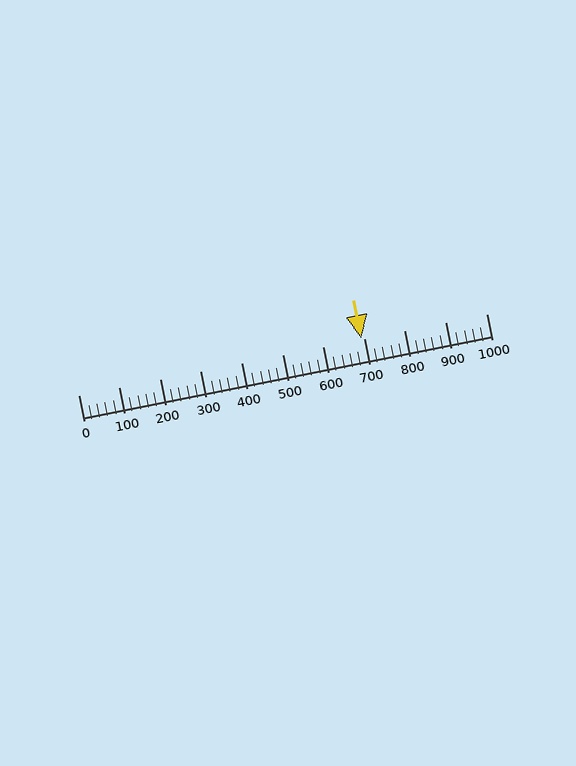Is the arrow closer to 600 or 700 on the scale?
The arrow is closer to 700.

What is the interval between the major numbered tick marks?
The major tick marks are spaced 100 units apart.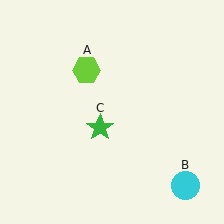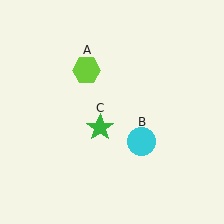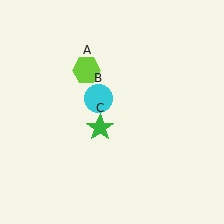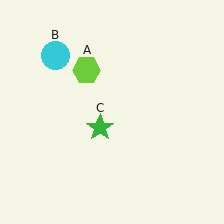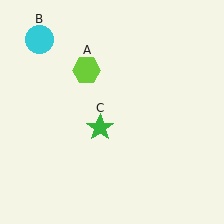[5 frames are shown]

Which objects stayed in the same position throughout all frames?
Lime hexagon (object A) and green star (object C) remained stationary.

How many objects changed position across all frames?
1 object changed position: cyan circle (object B).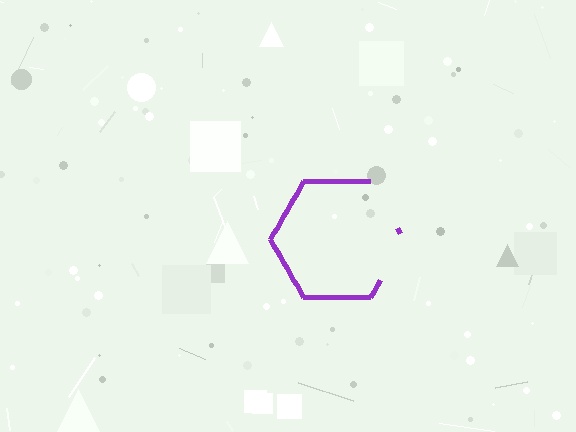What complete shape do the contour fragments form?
The contour fragments form a hexagon.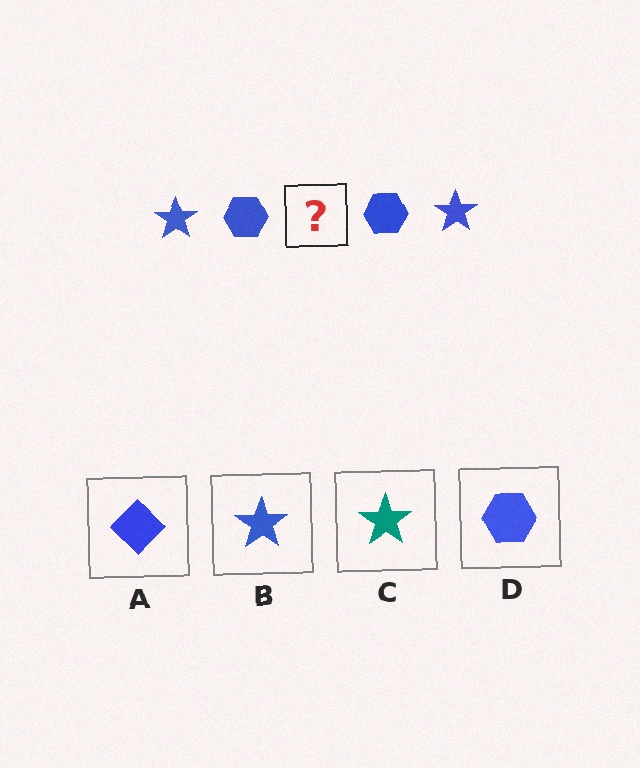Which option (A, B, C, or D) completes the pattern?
B.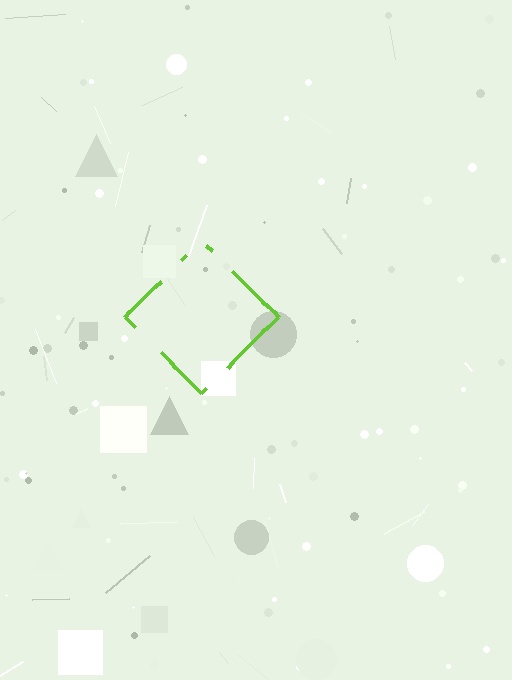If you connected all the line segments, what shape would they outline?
They would outline a diamond.